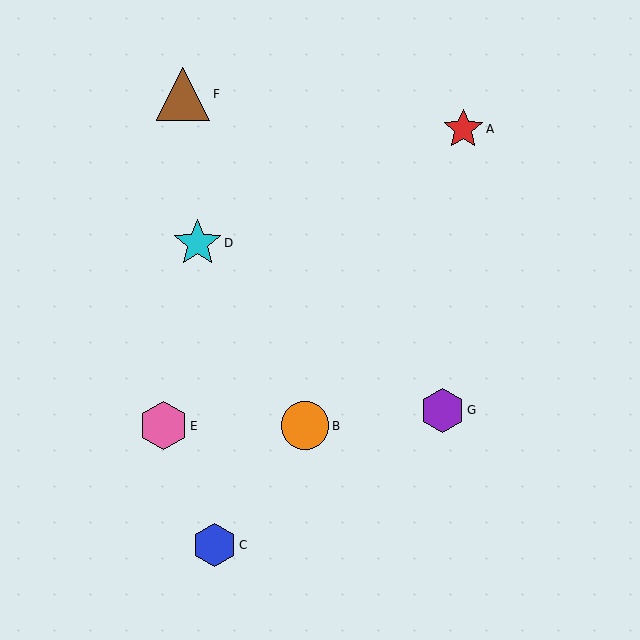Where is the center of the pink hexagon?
The center of the pink hexagon is at (163, 426).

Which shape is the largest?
The brown triangle (labeled F) is the largest.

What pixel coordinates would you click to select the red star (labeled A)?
Click at (463, 129) to select the red star A.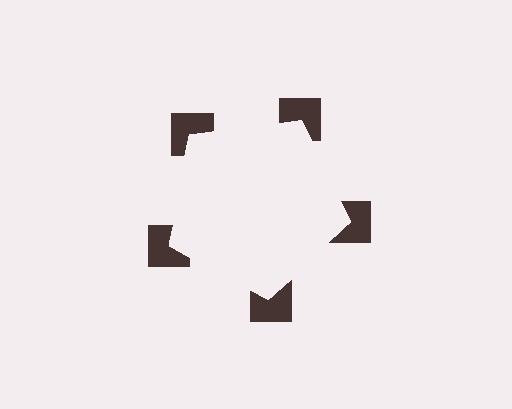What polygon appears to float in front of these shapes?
An illusory pentagon — its edges are inferred from the aligned wedge cuts in the notched squares, not physically drawn.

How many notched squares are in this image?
There are 5 — one at each vertex of the illusory pentagon.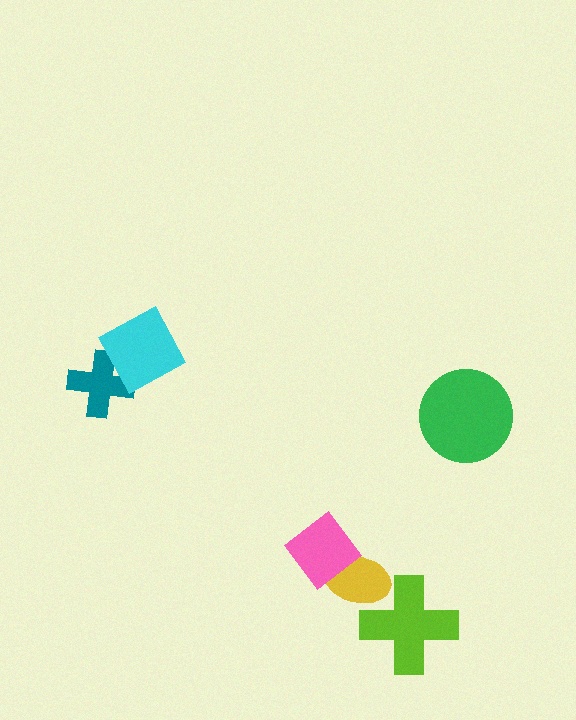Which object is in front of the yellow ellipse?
The pink diamond is in front of the yellow ellipse.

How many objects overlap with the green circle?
0 objects overlap with the green circle.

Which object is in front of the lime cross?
The yellow ellipse is in front of the lime cross.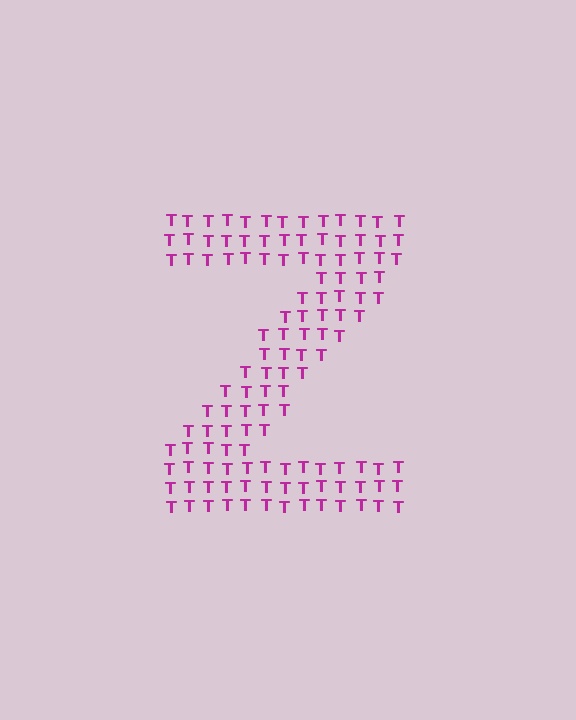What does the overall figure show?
The overall figure shows the letter Z.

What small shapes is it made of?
It is made of small letter T's.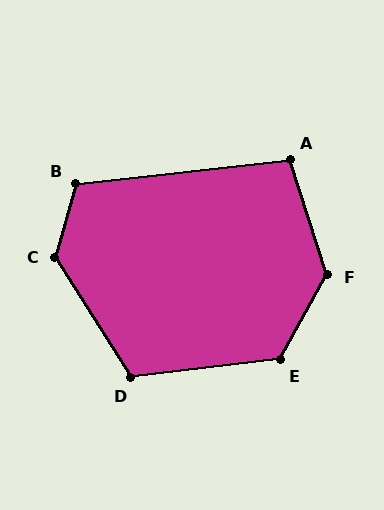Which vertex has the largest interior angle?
F, at approximately 133 degrees.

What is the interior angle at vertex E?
Approximately 126 degrees (obtuse).